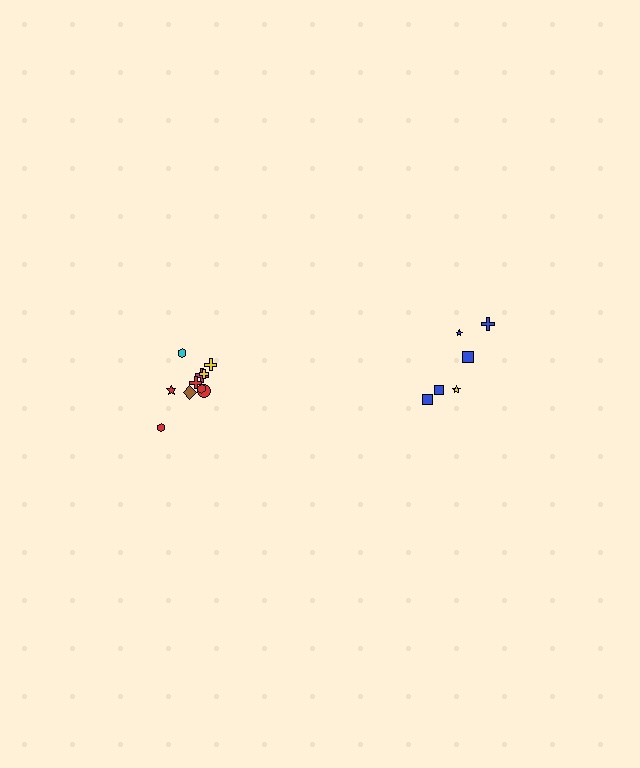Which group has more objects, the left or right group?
The left group.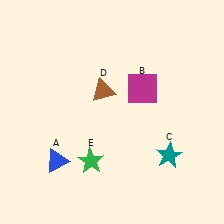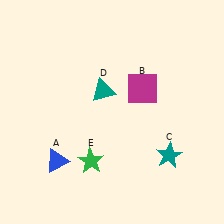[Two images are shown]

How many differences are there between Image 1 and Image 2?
There is 1 difference between the two images.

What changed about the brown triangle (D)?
In Image 1, D is brown. In Image 2, it changed to teal.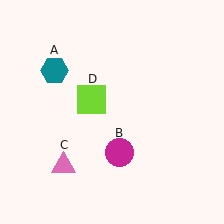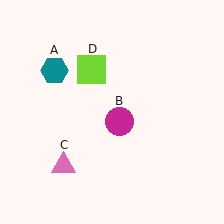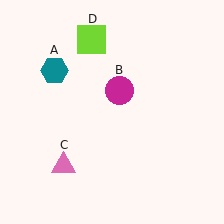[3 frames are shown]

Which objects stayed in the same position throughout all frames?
Teal hexagon (object A) and pink triangle (object C) remained stationary.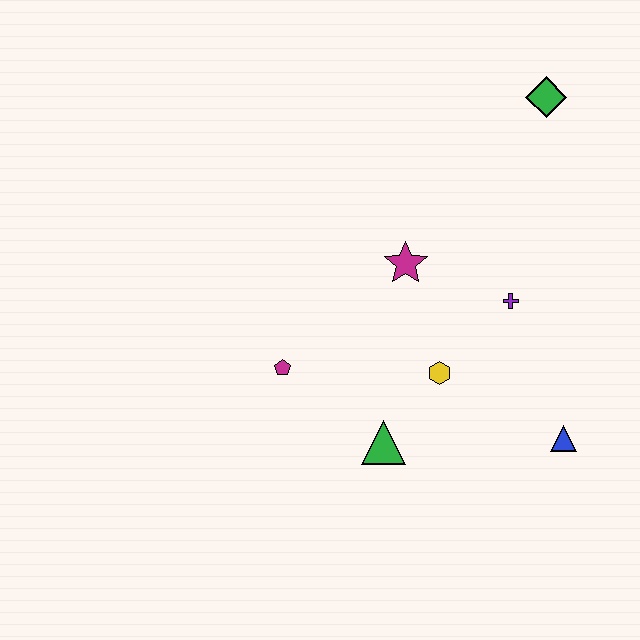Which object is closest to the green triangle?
The yellow hexagon is closest to the green triangle.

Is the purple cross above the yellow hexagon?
Yes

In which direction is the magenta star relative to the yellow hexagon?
The magenta star is above the yellow hexagon.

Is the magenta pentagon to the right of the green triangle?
No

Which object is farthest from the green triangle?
The green diamond is farthest from the green triangle.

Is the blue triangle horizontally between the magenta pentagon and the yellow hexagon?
No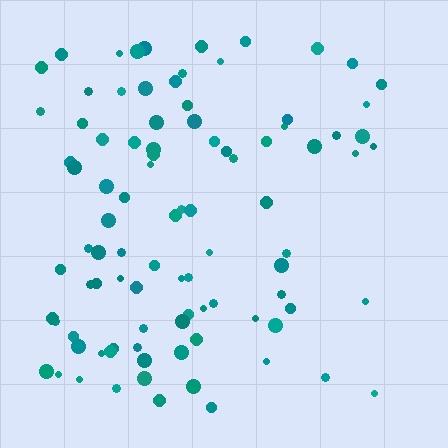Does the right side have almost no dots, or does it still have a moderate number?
Still a moderate number, just noticeably fewer than the left.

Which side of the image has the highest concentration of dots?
The left.